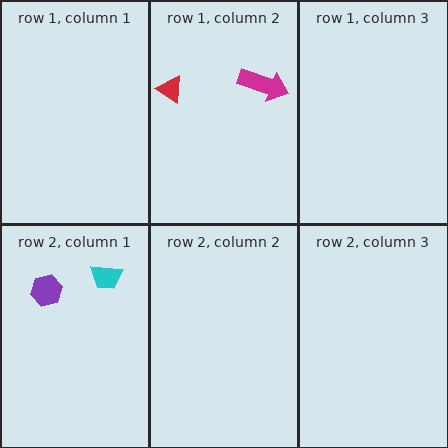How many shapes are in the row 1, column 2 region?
2.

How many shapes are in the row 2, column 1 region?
2.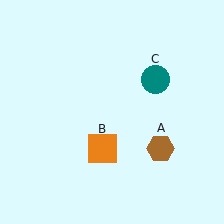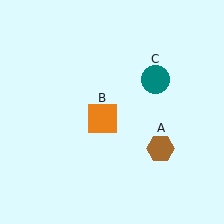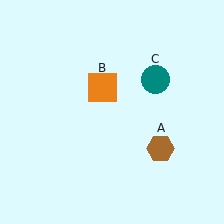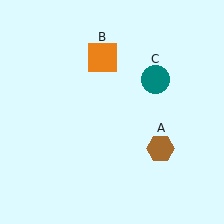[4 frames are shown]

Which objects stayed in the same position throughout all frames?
Brown hexagon (object A) and teal circle (object C) remained stationary.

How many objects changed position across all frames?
1 object changed position: orange square (object B).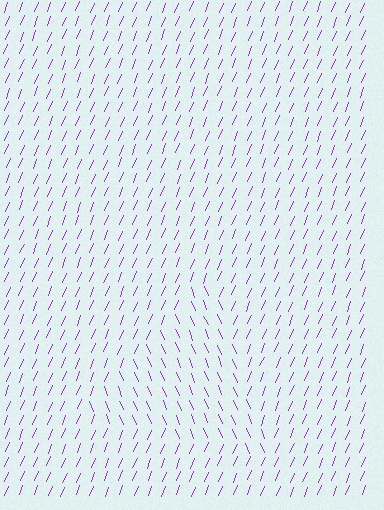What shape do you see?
I see a triangle.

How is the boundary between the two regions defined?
The boundary is defined purely by a change in line orientation (approximately 45 degrees difference). All lines are the same color and thickness.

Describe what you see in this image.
The image is filled with small purple line segments. A triangle region in the image has lines oriented differently from the surrounding lines, creating a visible texture boundary.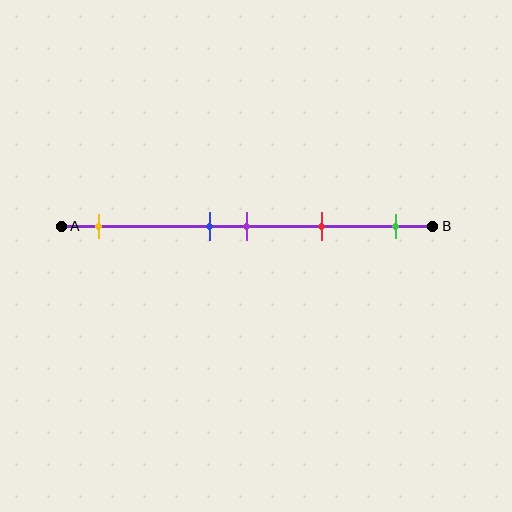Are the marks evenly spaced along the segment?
No, the marks are not evenly spaced.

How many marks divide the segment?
There are 5 marks dividing the segment.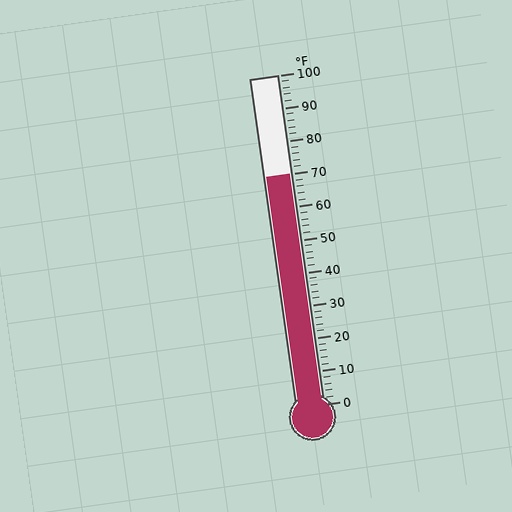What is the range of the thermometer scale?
The thermometer scale ranges from 0°F to 100°F.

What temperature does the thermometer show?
The thermometer shows approximately 70°F.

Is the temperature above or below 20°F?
The temperature is above 20°F.